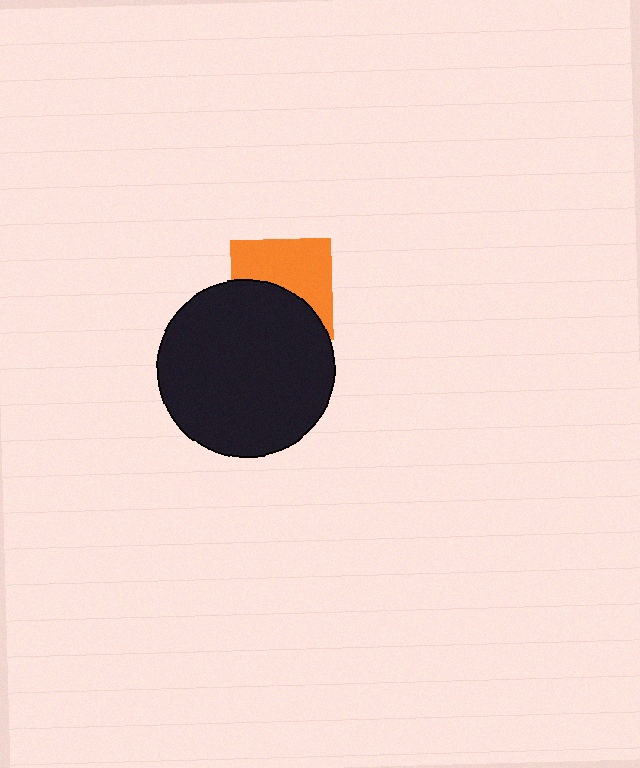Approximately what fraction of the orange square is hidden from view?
Roughly 45% of the orange square is hidden behind the black circle.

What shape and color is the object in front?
The object in front is a black circle.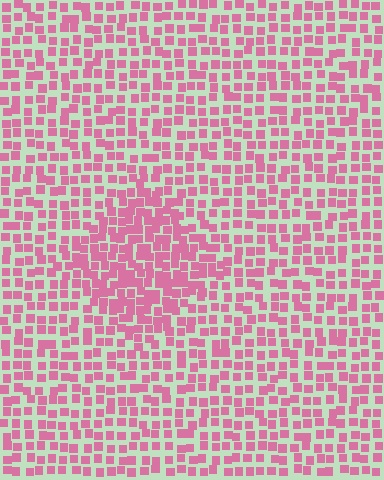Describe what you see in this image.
The image contains small pink elements arranged at two different densities. A diamond-shaped region is visible where the elements are more densely packed than the surrounding area.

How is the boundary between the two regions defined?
The boundary is defined by a change in element density (approximately 1.7x ratio). All elements are the same color, size, and shape.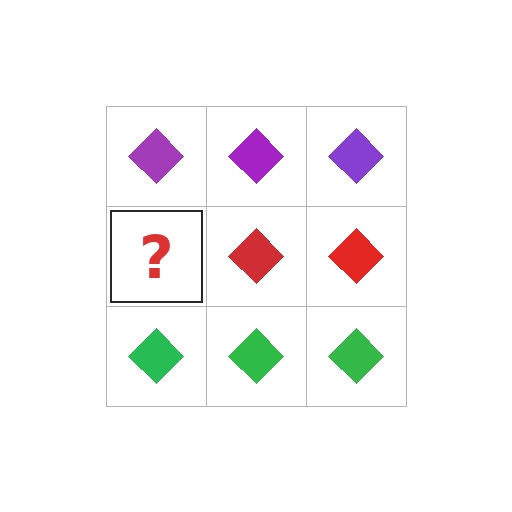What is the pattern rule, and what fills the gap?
The rule is that each row has a consistent color. The gap should be filled with a red diamond.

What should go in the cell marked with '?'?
The missing cell should contain a red diamond.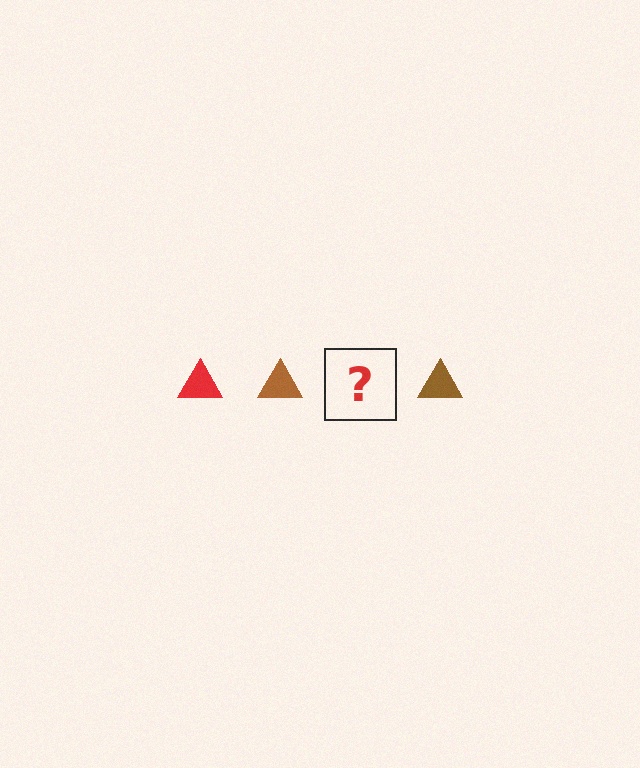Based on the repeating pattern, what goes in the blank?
The blank should be a red triangle.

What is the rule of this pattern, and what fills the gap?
The rule is that the pattern cycles through red, brown triangles. The gap should be filled with a red triangle.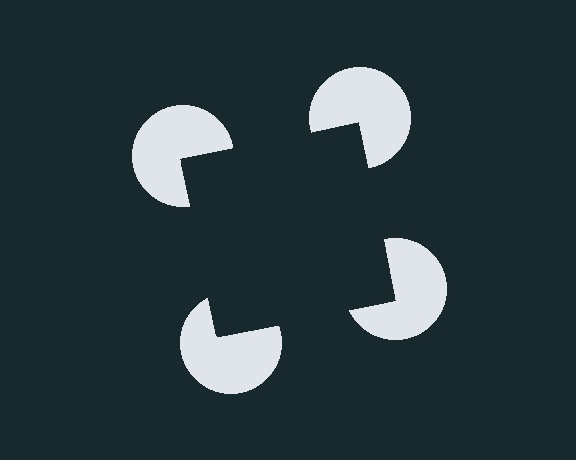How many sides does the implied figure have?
4 sides.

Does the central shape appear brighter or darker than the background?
It typically appears slightly darker than the background, even though no actual brightness change is drawn.